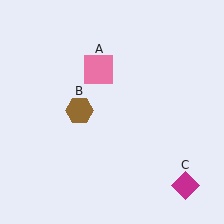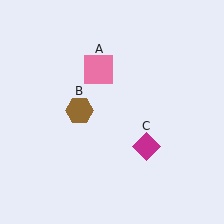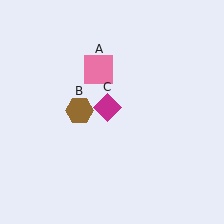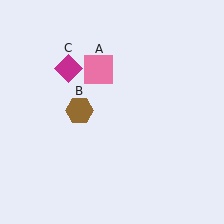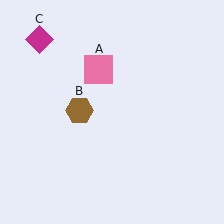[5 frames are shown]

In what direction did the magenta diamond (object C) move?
The magenta diamond (object C) moved up and to the left.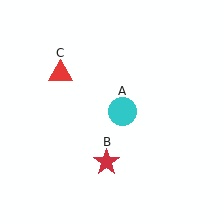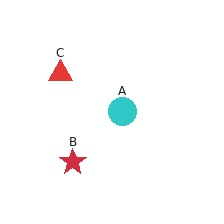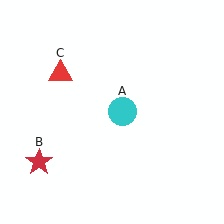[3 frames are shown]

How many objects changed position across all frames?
1 object changed position: red star (object B).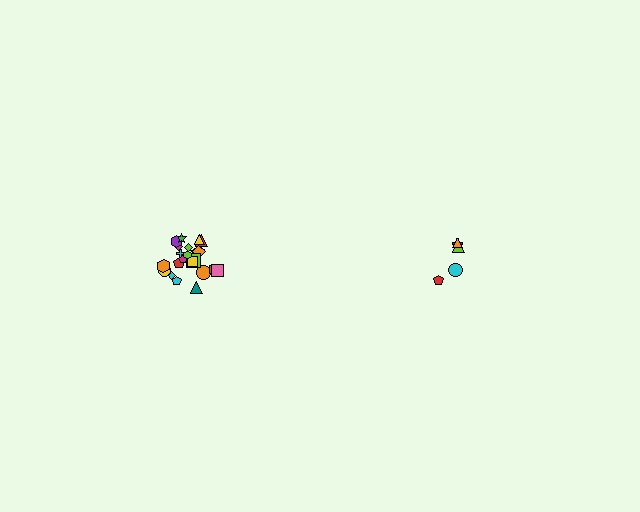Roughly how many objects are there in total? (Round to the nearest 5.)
Roughly 30 objects in total.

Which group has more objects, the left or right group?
The left group.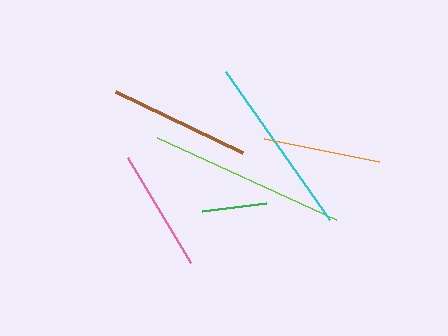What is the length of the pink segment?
The pink segment is approximately 122 pixels long.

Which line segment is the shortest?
The green line is the shortest at approximately 65 pixels.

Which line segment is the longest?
The lime line is the longest at approximately 198 pixels.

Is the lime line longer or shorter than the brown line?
The lime line is longer than the brown line.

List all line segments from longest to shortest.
From longest to shortest: lime, cyan, brown, pink, orange, green.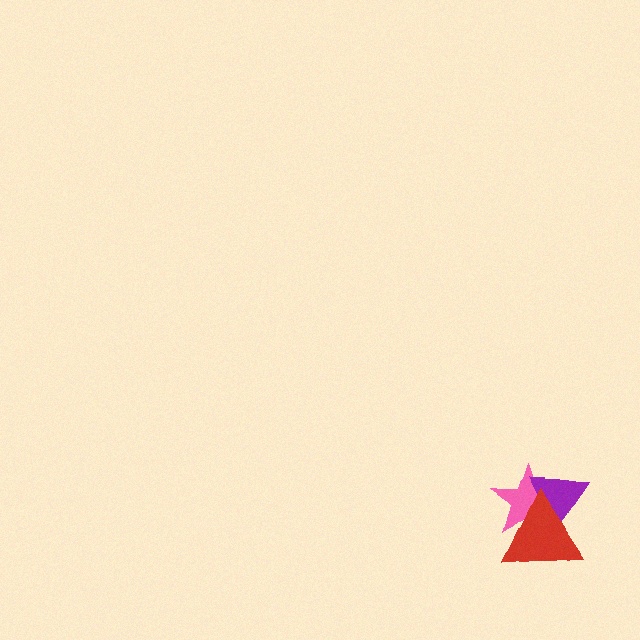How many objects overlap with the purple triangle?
2 objects overlap with the purple triangle.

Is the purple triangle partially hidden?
Yes, it is partially covered by another shape.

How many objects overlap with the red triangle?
2 objects overlap with the red triangle.